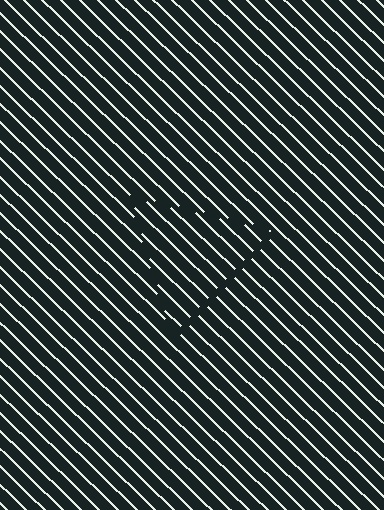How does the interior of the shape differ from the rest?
The interior of the shape contains the same grating, shifted by half a period — the contour is defined by the phase discontinuity where line-ends from the inner and outer gratings abut.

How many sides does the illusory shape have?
3 sides — the line-ends trace a triangle.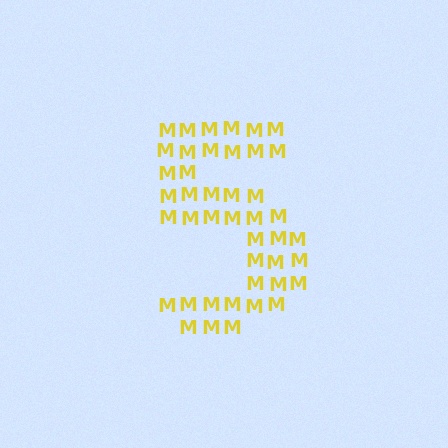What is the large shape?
The large shape is the digit 5.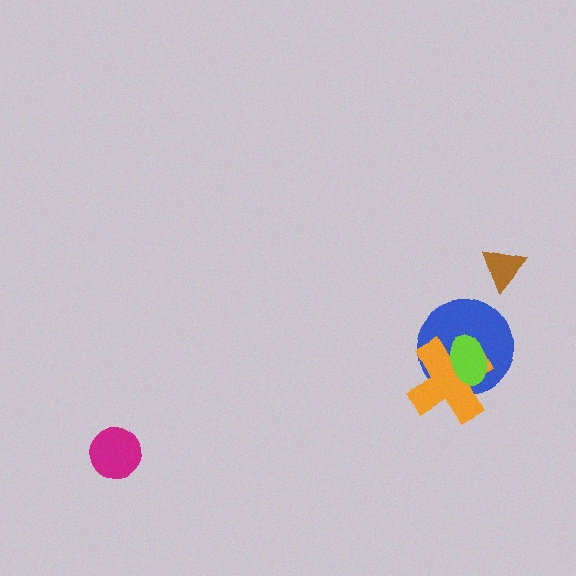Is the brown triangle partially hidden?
No, no other shape covers it.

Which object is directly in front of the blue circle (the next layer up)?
The orange cross is directly in front of the blue circle.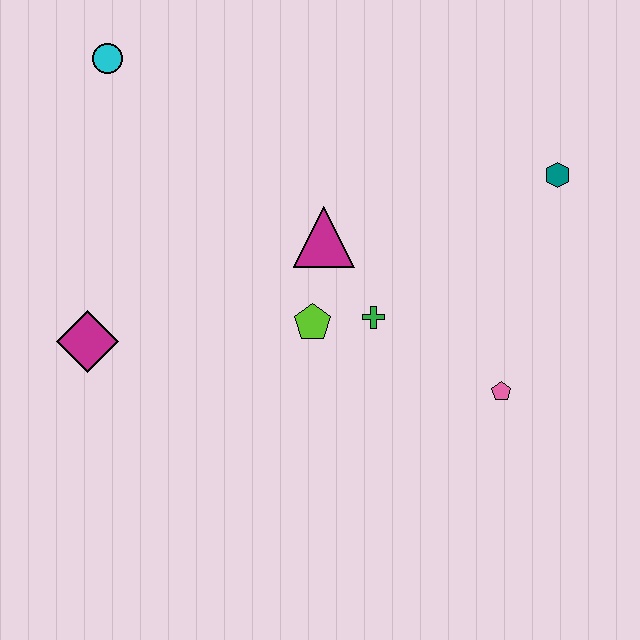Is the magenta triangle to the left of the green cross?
Yes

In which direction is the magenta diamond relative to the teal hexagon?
The magenta diamond is to the left of the teal hexagon.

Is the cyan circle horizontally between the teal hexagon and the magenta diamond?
Yes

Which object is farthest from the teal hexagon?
The magenta diamond is farthest from the teal hexagon.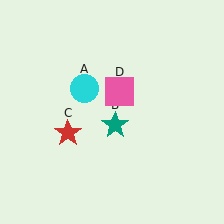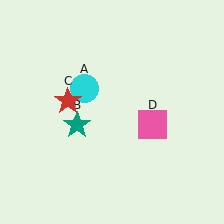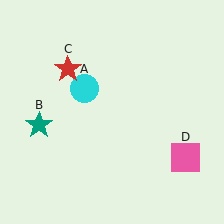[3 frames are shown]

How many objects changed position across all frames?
3 objects changed position: teal star (object B), red star (object C), pink square (object D).